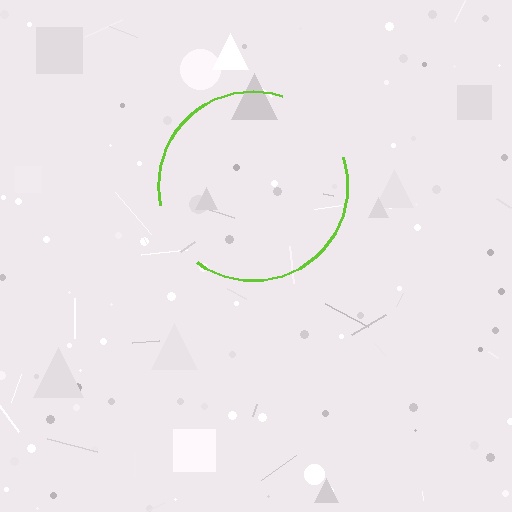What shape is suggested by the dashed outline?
The dashed outline suggests a circle.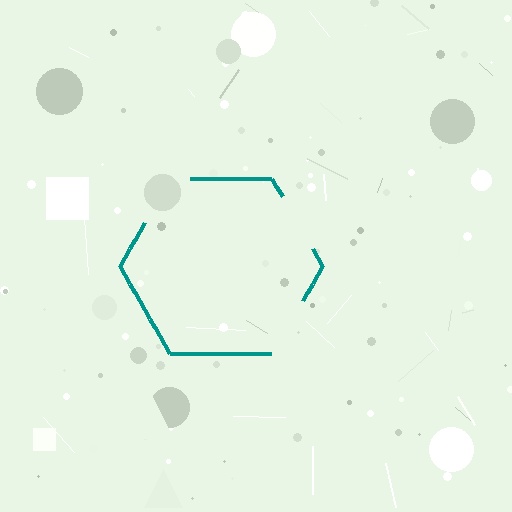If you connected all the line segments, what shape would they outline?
They would outline a hexagon.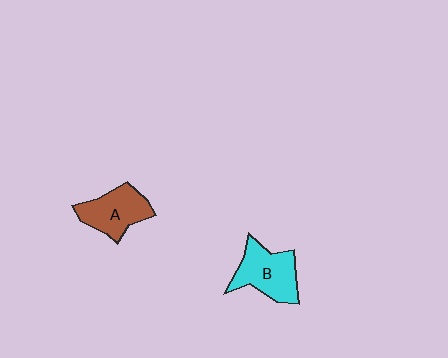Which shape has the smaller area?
Shape A (brown).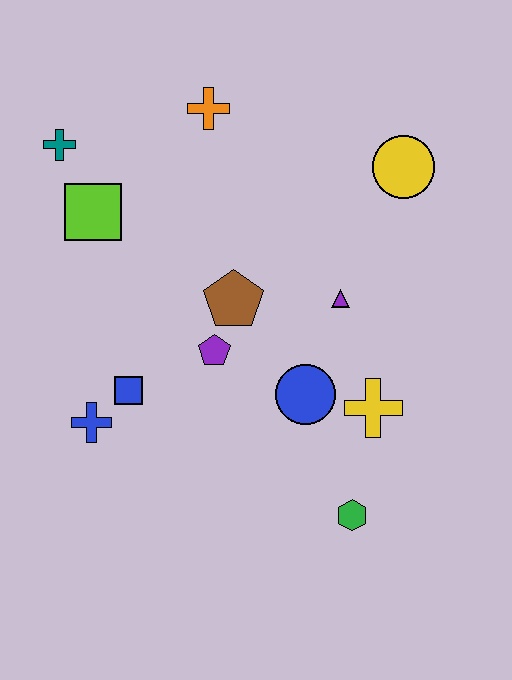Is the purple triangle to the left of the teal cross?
No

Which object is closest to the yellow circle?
The purple triangle is closest to the yellow circle.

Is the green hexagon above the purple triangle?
No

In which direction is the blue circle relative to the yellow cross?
The blue circle is to the left of the yellow cross.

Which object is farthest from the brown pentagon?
The green hexagon is farthest from the brown pentagon.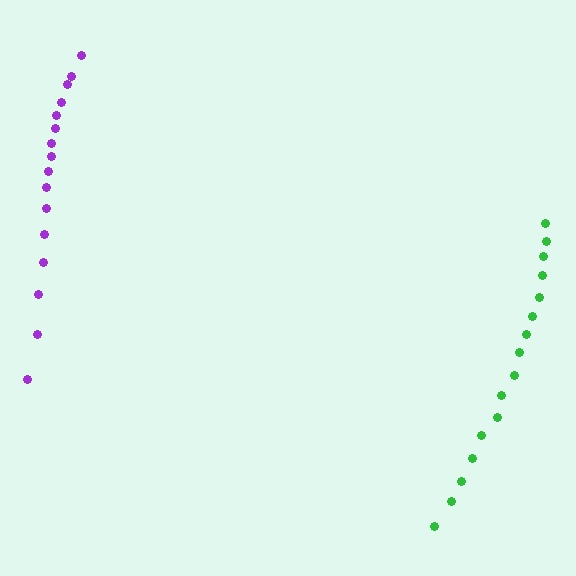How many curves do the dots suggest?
There are 2 distinct paths.